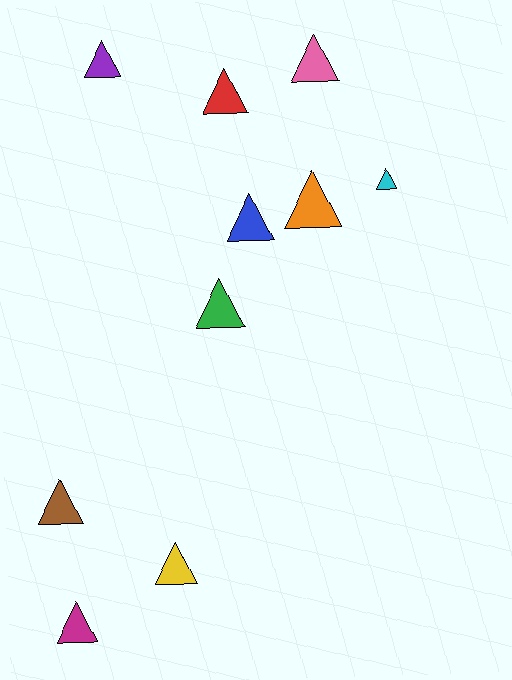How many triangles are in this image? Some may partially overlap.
There are 10 triangles.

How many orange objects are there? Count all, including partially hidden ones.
There is 1 orange object.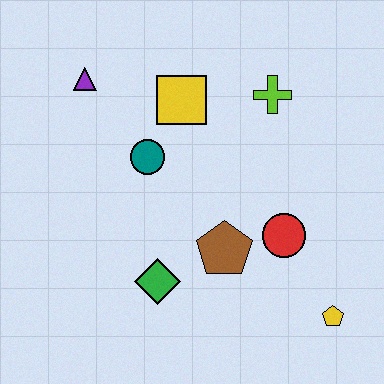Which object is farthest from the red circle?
The purple triangle is farthest from the red circle.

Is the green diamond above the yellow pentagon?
Yes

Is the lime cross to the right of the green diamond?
Yes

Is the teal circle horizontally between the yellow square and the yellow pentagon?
No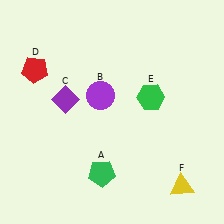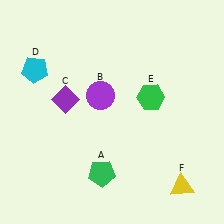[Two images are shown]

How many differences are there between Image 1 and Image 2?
There is 1 difference between the two images.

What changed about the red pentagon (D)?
In Image 1, D is red. In Image 2, it changed to cyan.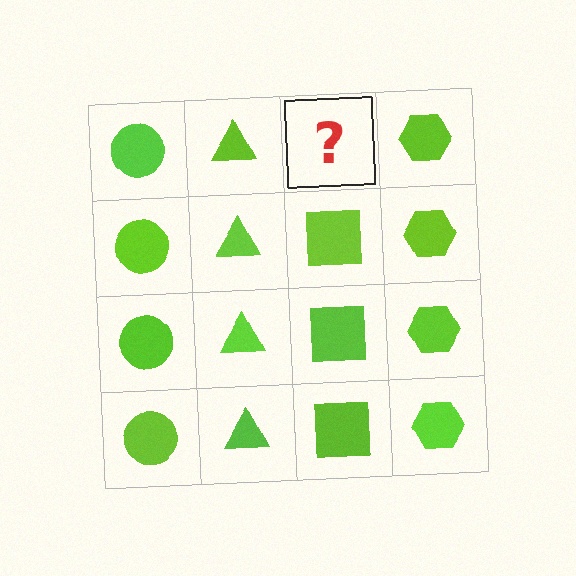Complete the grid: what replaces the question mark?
The question mark should be replaced with a lime square.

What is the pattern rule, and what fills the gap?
The rule is that each column has a consistent shape. The gap should be filled with a lime square.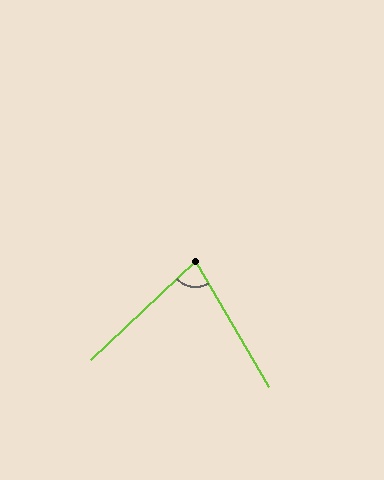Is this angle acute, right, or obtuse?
It is acute.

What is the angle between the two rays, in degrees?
Approximately 77 degrees.